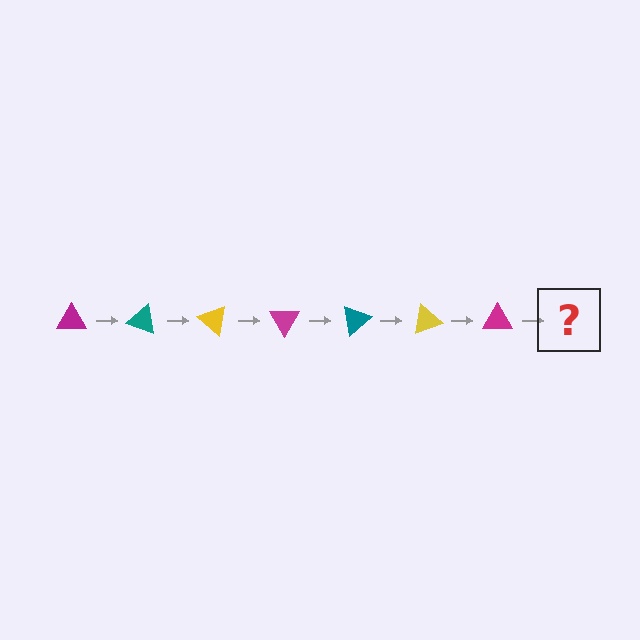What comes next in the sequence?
The next element should be a teal triangle, rotated 140 degrees from the start.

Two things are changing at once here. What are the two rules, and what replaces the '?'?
The two rules are that it rotates 20 degrees each step and the color cycles through magenta, teal, and yellow. The '?' should be a teal triangle, rotated 140 degrees from the start.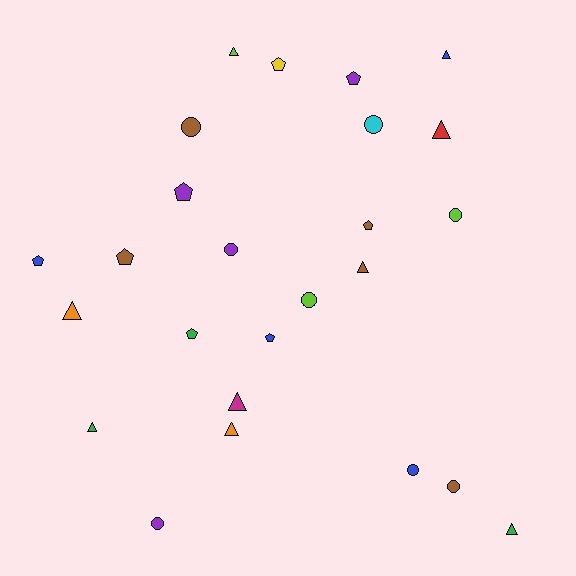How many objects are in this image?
There are 25 objects.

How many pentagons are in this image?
There are 8 pentagons.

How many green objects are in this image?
There are 3 green objects.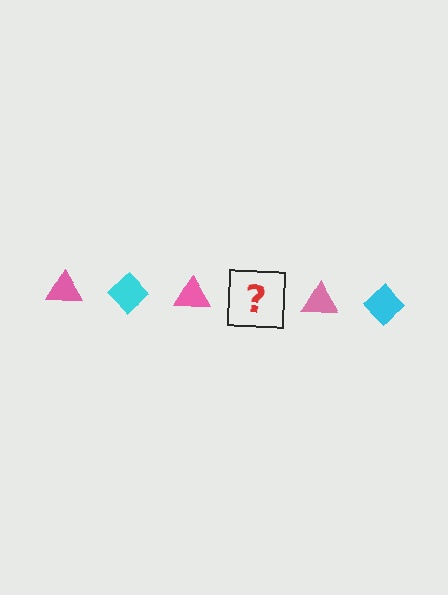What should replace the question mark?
The question mark should be replaced with a cyan diamond.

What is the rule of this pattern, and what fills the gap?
The rule is that the pattern alternates between pink triangle and cyan diamond. The gap should be filled with a cyan diamond.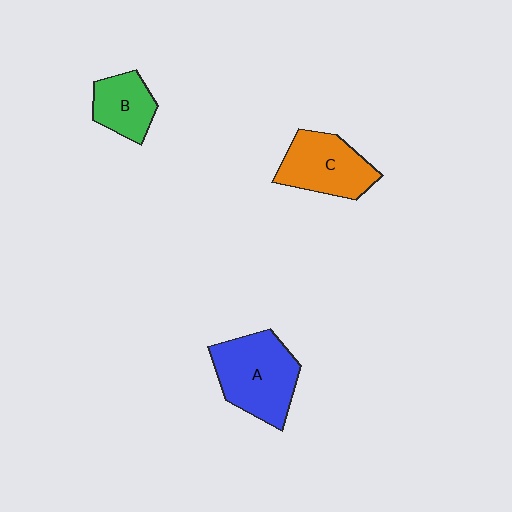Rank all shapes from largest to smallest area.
From largest to smallest: A (blue), C (orange), B (green).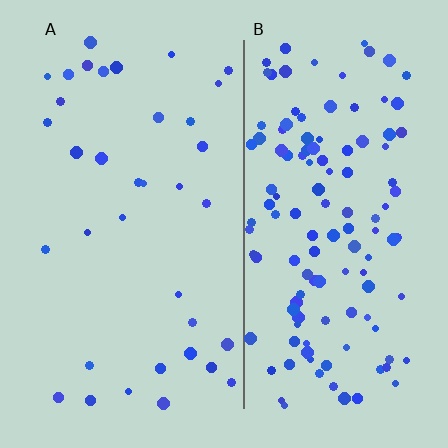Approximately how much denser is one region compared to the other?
Approximately 3.6× — region B over region A.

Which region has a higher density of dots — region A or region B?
B (the right).